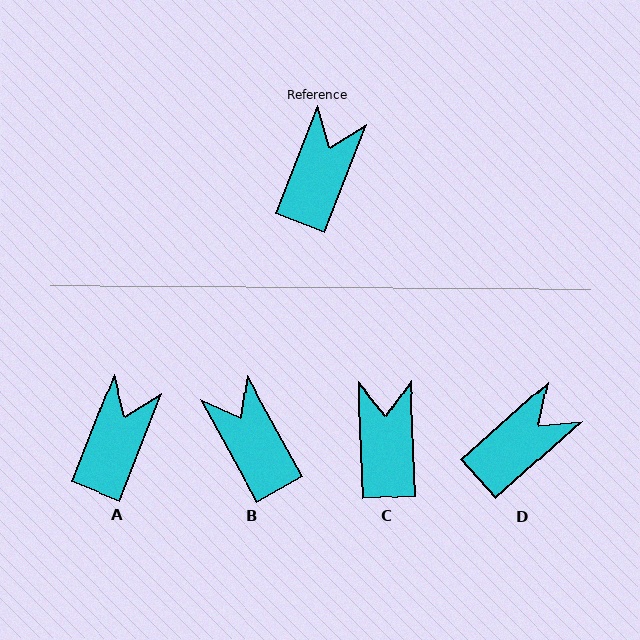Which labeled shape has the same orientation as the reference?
A.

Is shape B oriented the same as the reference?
No, it is off by about 50 degrees.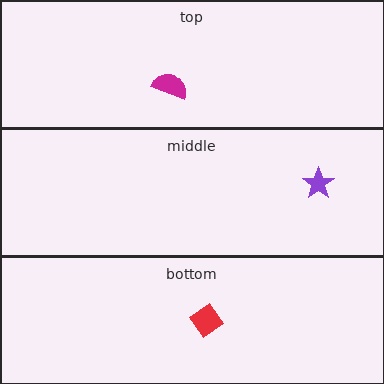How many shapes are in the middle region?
1.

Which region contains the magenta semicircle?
The top region.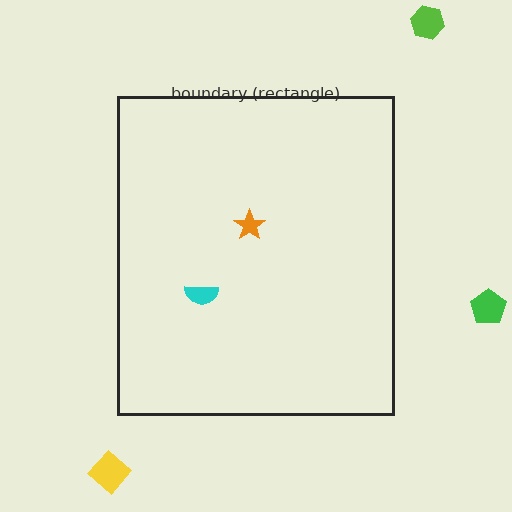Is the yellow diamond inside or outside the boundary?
Outside.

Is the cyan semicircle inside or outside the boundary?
Inside.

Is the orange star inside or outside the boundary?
Inside.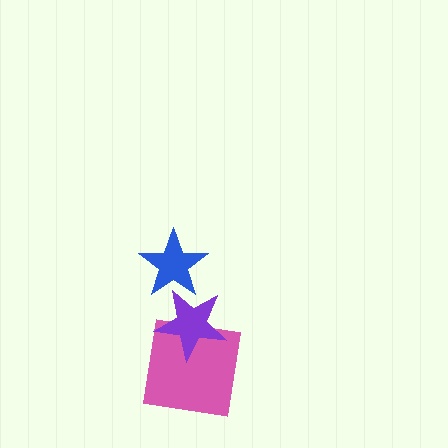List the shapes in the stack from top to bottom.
From top to bottom: the blue star, the purple star, the pink square.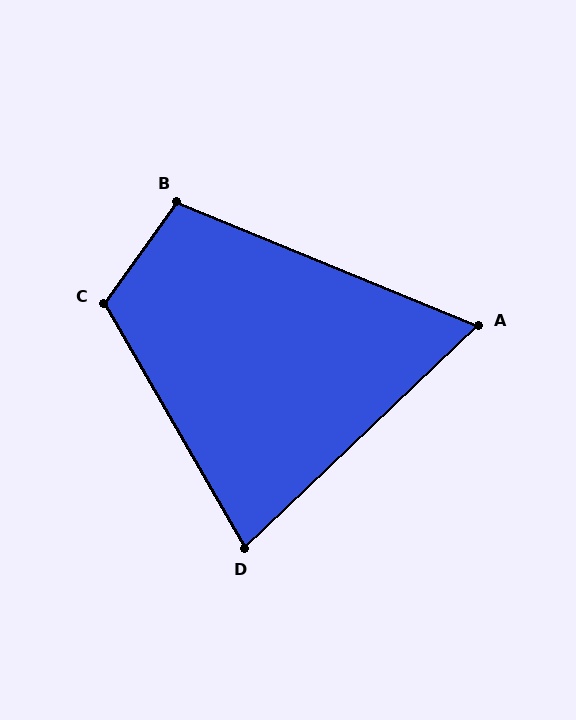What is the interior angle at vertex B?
Approximately 104 degrees (obtuse).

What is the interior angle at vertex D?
Approximately 76 degrees (acute).